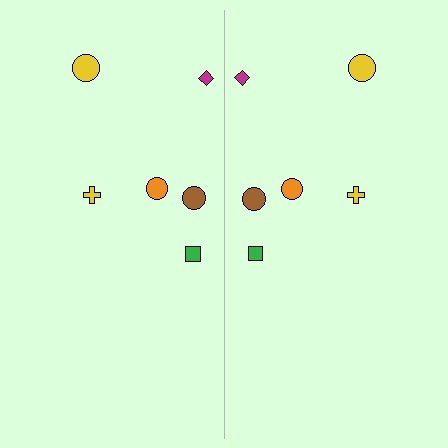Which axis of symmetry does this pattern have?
The pattern has a vertical axis of symmetry running through the center of the image.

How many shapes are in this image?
There are 12 shapes in this image.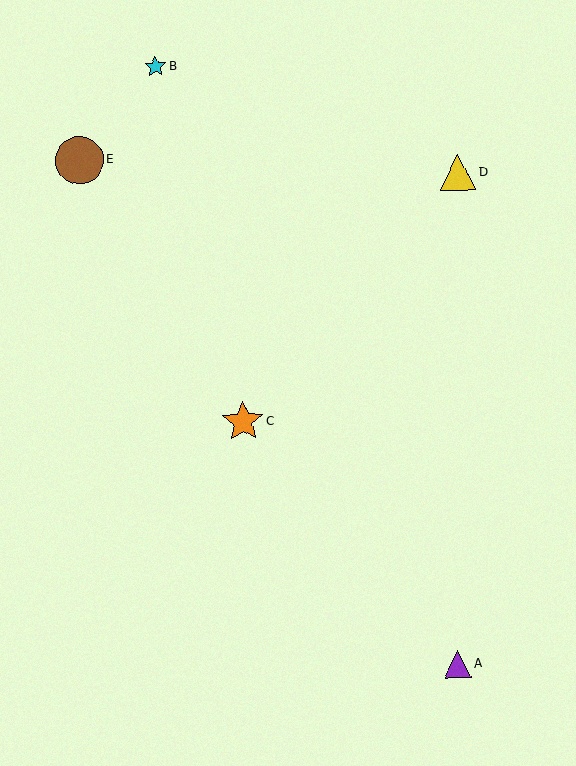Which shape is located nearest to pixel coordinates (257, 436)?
The orange star (labeled C) at (243, 422) is nearest to that location.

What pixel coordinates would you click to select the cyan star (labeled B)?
Click at (155, 67) to select the cyan star B.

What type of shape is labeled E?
Shape E is a brown circle.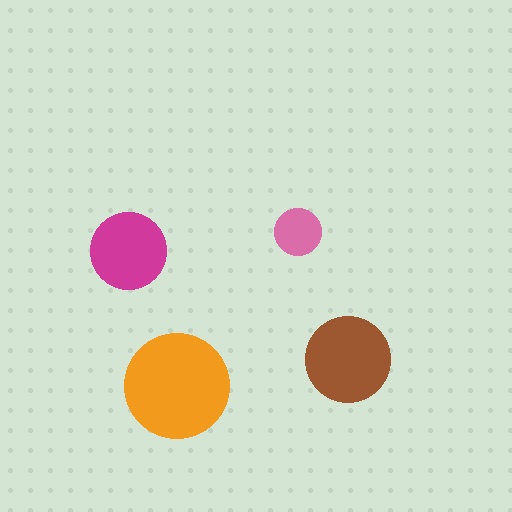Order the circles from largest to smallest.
the orange one, the brown one, the magenta one, the pink one.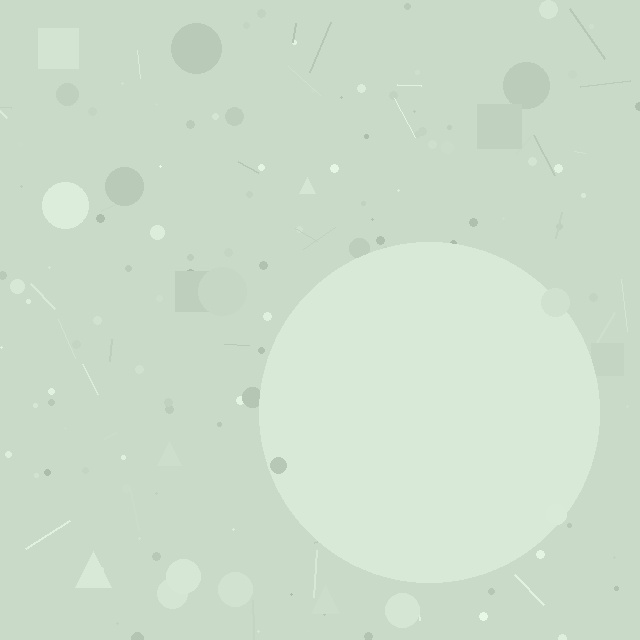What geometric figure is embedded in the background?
A circle is embedded in the background.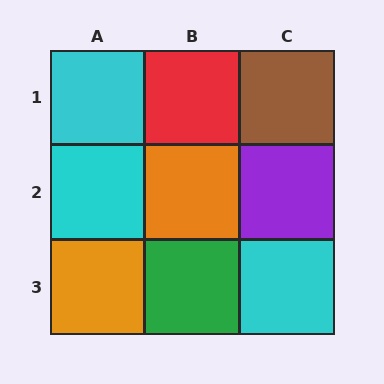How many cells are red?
1 cell is red.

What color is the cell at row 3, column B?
Green.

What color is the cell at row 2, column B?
Orange.